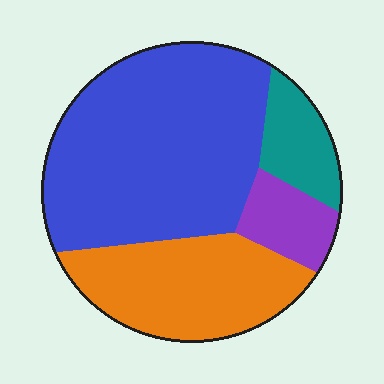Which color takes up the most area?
Blue, at roughly 55%.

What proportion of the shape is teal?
Teal covers 10% of the shape.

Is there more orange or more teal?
Orange.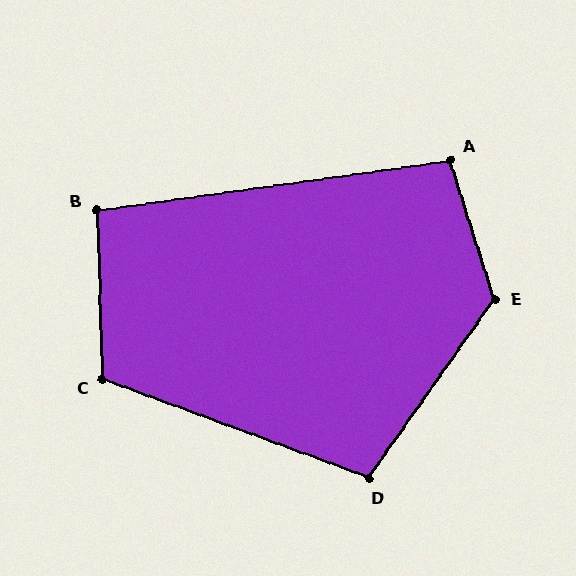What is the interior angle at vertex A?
Approximately 99 degrees (obtuse).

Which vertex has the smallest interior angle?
B, at approximately 96 degrees.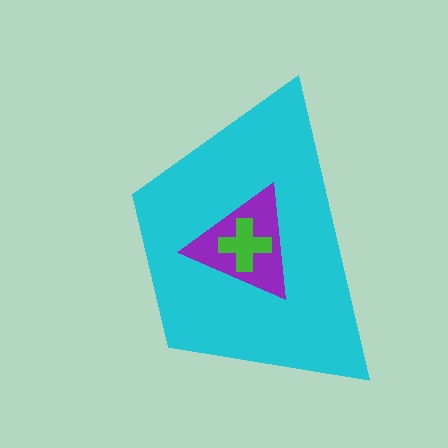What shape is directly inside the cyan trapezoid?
The purple triangle.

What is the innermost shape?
The green cross.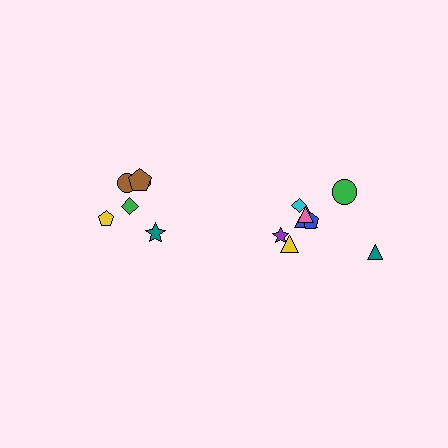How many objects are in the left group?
There are 6 objects.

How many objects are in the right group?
There are 8 objects.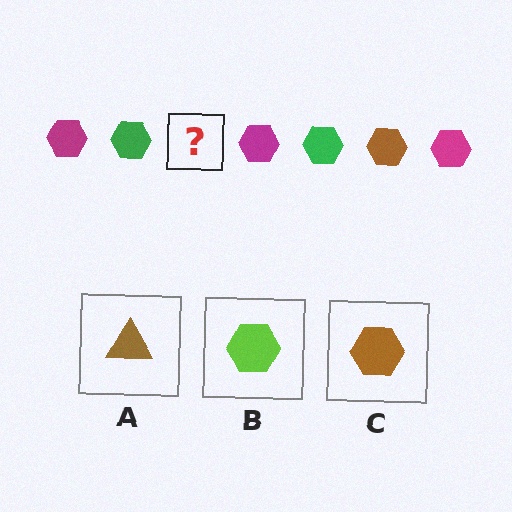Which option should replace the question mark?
Option C.